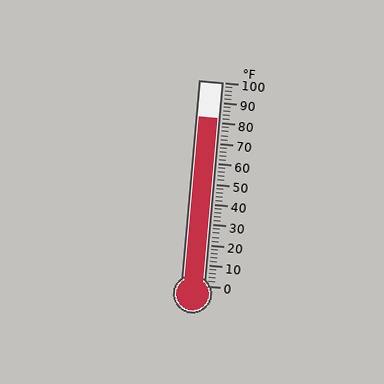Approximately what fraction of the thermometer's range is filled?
The thermometer is filled to approximately 80% of its range.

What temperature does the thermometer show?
The thermometer shows approximately 82°F.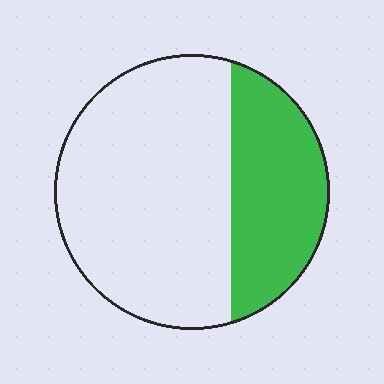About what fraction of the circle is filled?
About one third (1/3).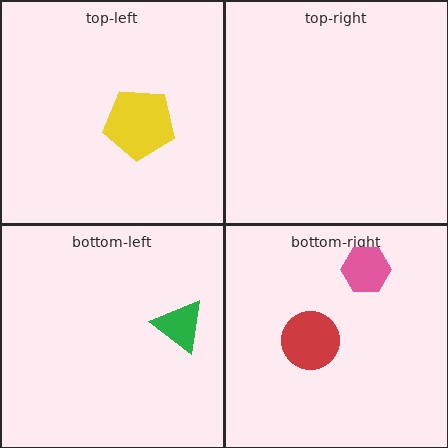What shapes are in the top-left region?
The yellow pentagon.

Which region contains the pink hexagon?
The bottom-right region.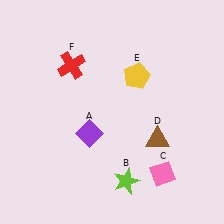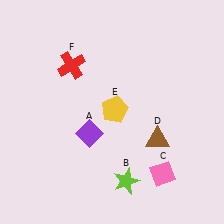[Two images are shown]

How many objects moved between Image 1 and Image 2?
1 object moved between the two images.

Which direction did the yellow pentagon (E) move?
The yellow pentagon (E) moved down.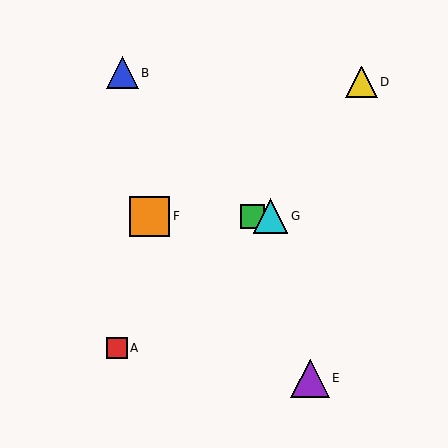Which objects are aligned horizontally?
Objects C, F, G are aligned horizontally.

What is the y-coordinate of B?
Object B is at y≈73.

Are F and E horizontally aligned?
No, F is at y≈216 and E is at y≈378.